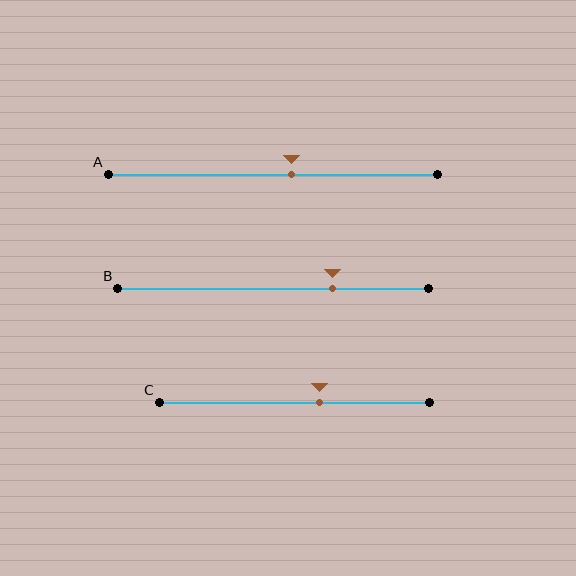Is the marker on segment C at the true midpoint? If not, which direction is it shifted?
No, the marker on segment C is shifted to the right by about 9% of the segment length.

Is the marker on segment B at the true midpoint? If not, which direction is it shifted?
No, the marker on segment B is shifted to the right by about 19% of the segment length.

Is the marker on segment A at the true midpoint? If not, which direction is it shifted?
No, the marker on segment A is shifted to the right by about 6% of the segment length.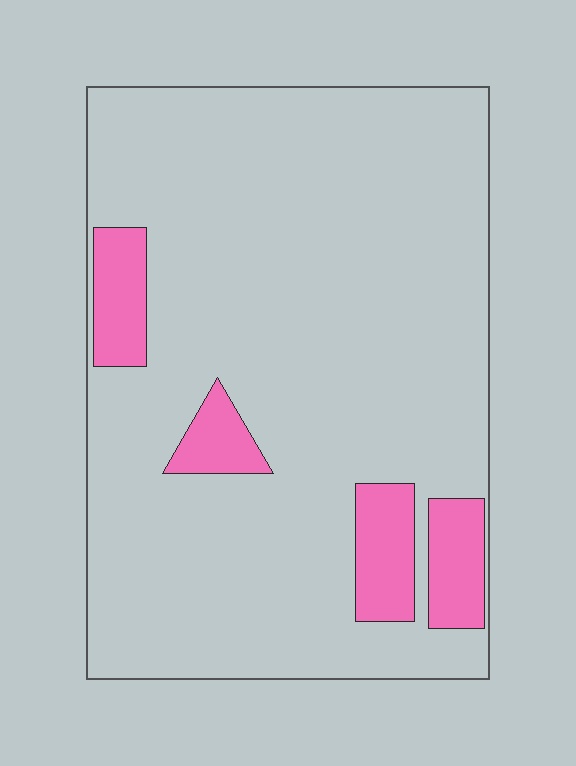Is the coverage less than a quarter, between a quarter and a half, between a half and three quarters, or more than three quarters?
Less than a quarter.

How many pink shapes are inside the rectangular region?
4.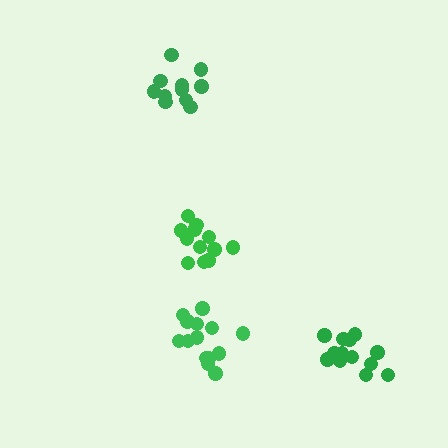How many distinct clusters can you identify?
There are 4 distinct clusters.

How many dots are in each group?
Group 1: 12 dots, Group 2: 11 dots, Group 3: 13 dots, Group 4: 14 dots (50 total).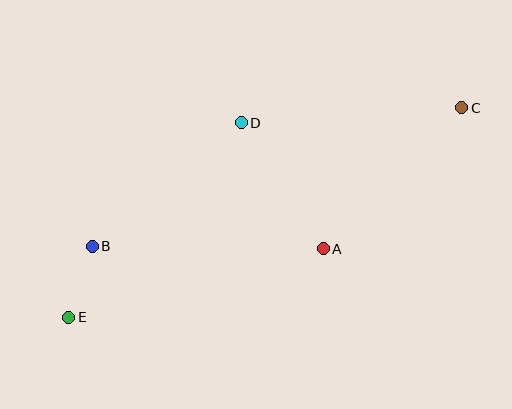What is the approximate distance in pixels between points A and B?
The distance between A and B is approximately 231 pixels.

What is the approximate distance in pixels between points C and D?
The distance between C and D is approximately 221 pixels.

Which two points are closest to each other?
Points B and E are closest to each other.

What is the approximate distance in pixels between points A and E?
The distance between A and E is approximately 263 pixels.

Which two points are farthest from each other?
Points C and E are farthest from each other.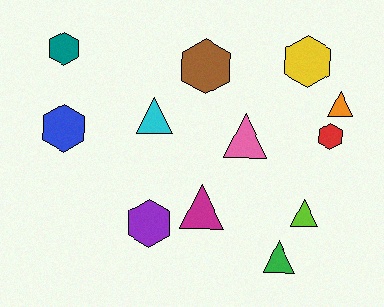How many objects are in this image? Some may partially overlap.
There are 12 objects.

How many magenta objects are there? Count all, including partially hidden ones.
There is 1 magenta object.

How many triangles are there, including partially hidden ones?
There are 6 triangles.